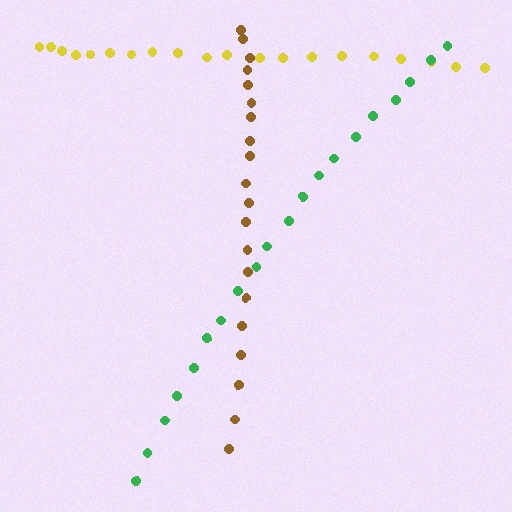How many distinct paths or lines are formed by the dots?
There are 3 distinct paths.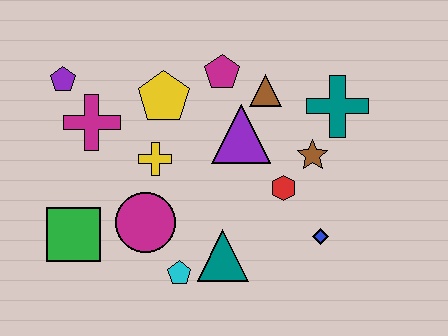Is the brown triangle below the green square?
No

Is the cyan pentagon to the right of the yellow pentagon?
Yes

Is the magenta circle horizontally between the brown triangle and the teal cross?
No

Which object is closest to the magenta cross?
The purple pentagon is closest to the magenta cross.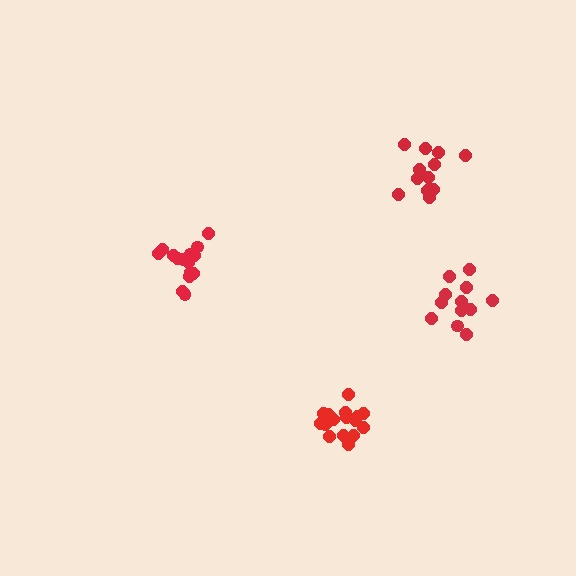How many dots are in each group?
Group 1: 17 dots, Group 2: 13 dots, Group 3: 12 dots, Group 4: 15 dots (57 total).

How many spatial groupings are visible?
There are 4 spatial groupings.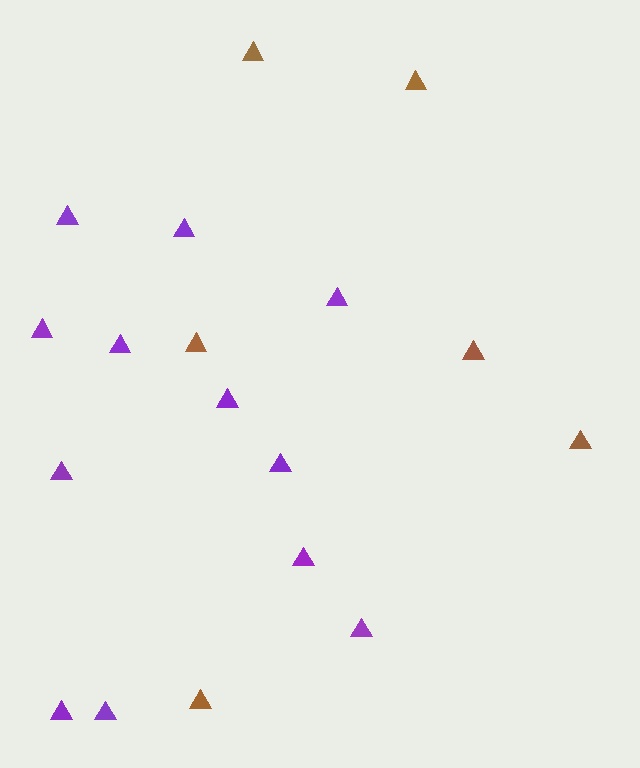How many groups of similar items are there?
There are 2 groups: one group of brown triangles (6) and one group of purple triangles (12).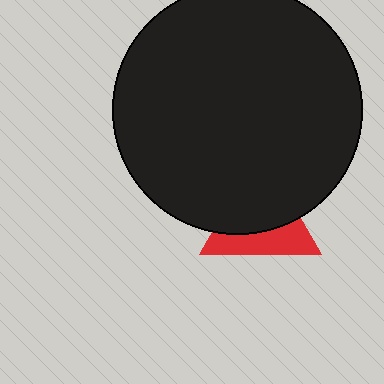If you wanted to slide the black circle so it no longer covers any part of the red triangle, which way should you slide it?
Slide it up — that is the most direct way to separate the two shapes.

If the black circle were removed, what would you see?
You would see the complete red triangle.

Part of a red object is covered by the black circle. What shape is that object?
It is a triangle.